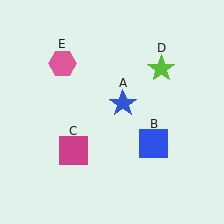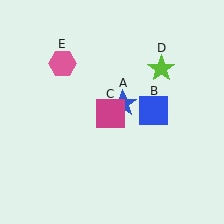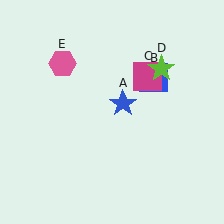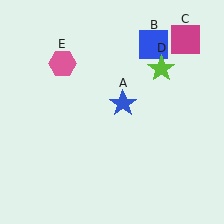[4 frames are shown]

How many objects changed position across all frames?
2 objects changed position: blue square (object B), magenta square (object C).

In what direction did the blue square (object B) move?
The blue square (object B) moved up.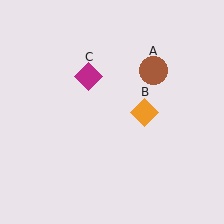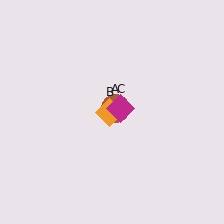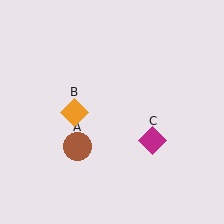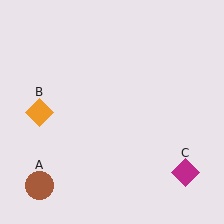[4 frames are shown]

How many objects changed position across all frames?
3 objects changed position: brown circle (object A), orange diamond (object B), magenta diamond (object C).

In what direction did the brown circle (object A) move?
The brown circle (object A) moved down and to the left.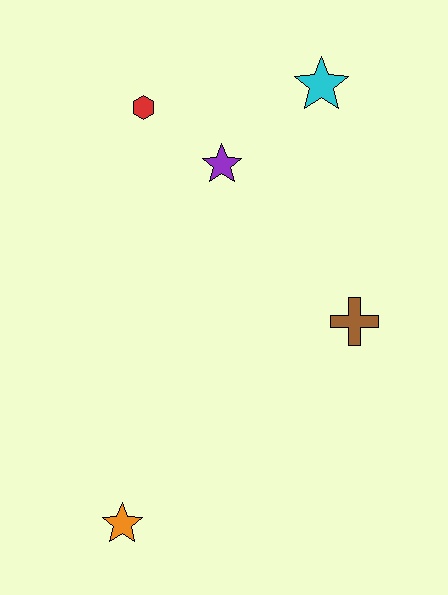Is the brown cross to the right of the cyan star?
Yes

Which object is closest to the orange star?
The brown cross is closest to the orange star.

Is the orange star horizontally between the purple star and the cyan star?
No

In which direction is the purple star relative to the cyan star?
The purple star is to the left of the cyan star.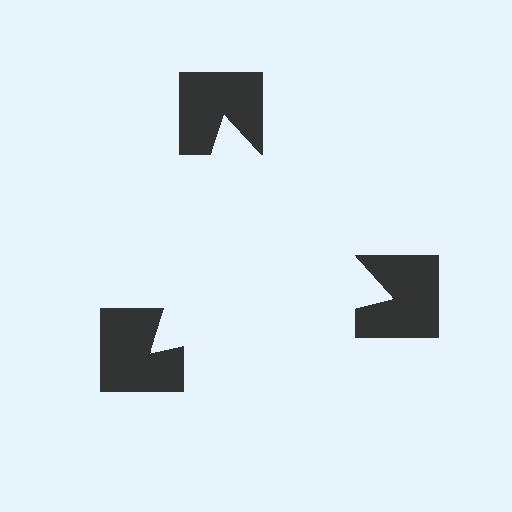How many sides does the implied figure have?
3 sides.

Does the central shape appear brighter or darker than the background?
It typically appears slightly brighter than the background, even though no actual brightness change is drawn.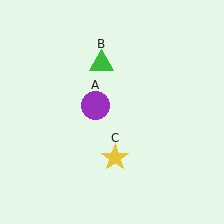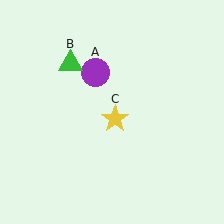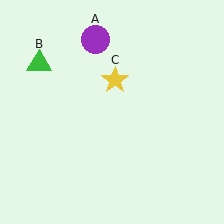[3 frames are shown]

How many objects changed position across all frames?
3 objects changed position: purple circle (object A), green triangle (object B), yellow star (object C).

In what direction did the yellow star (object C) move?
The yellow star (object C) moved up.